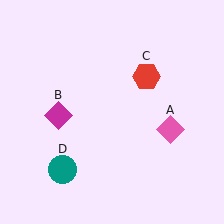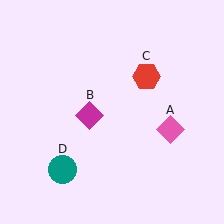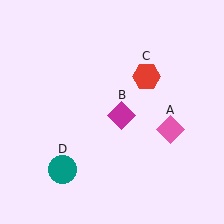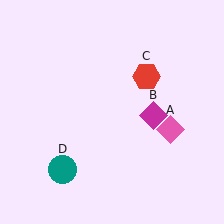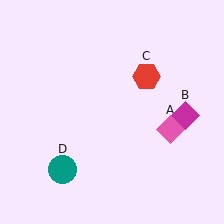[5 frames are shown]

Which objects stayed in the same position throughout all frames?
Pink diamond (object A) and red hexagon (object C) and teal circle (object D) remained stationary.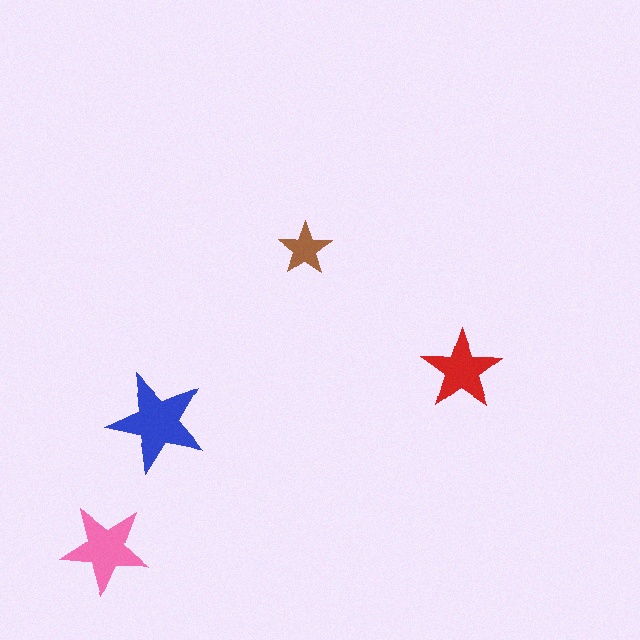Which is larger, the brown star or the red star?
The red one.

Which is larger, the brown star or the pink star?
The pink one.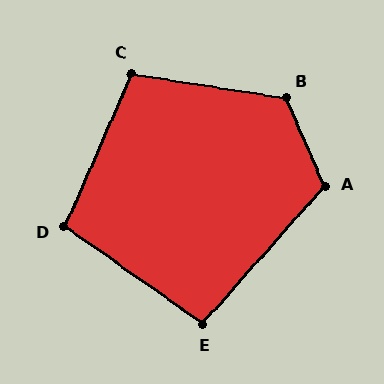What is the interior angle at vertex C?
Approximately 105 degrees (obtuse).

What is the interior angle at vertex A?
Approximately 115 degrees (obtuse).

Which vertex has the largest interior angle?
B, at approximately 123 degrees.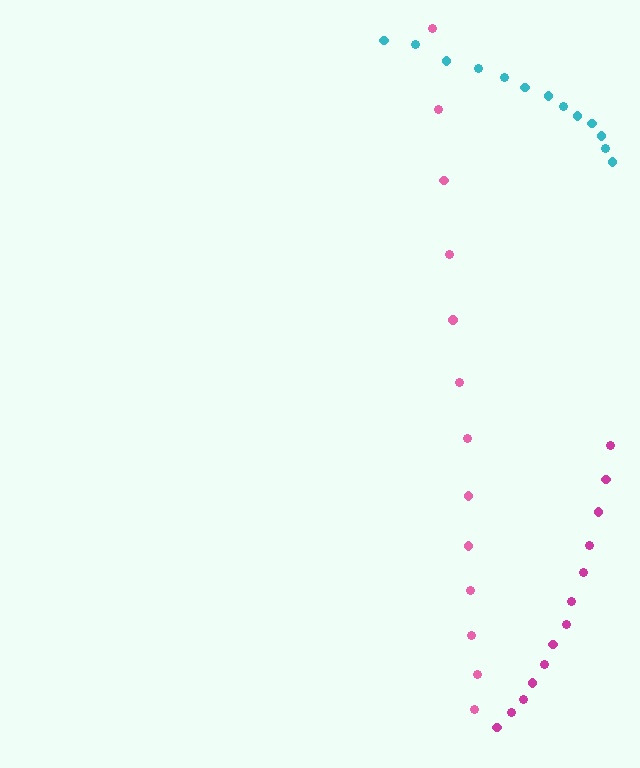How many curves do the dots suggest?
There are 3 distinct paths.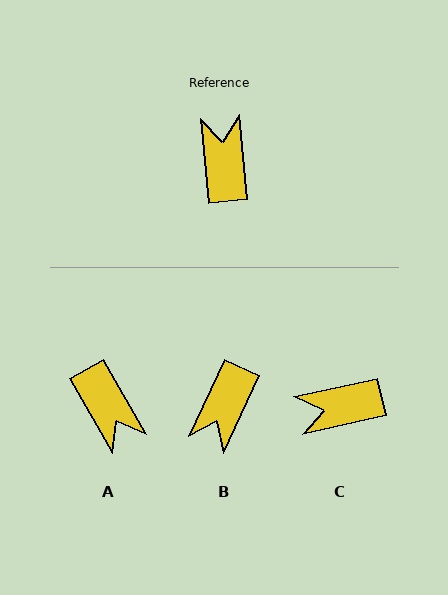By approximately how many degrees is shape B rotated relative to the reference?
Approximately 149 degrees counter-clockwise.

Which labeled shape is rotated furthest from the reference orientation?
A, about 156 degrees away.